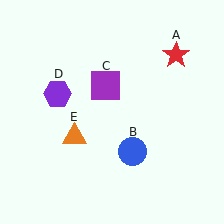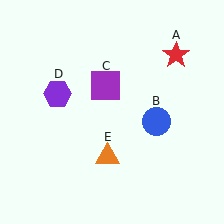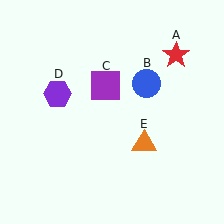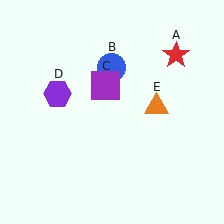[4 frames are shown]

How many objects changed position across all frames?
2 objects changed position: blue circle (object B), orange triangle (object E).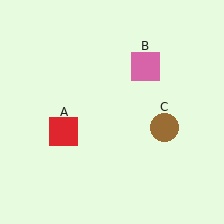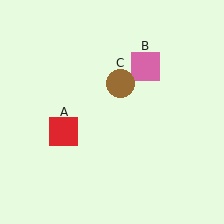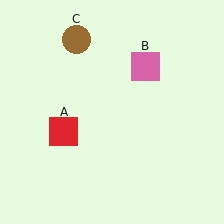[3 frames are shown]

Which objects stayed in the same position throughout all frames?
Red square (object A) and pink square (object B) remained stationary.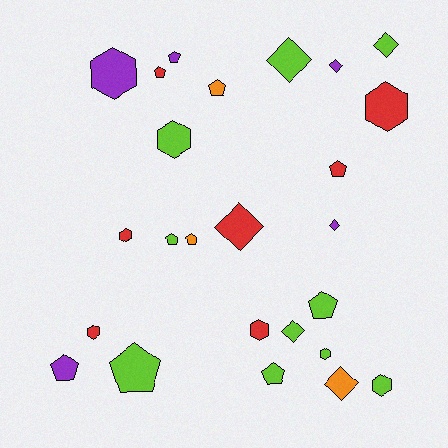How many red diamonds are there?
There is 1 red diamond.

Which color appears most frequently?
Lime, with 10 objects.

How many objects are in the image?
There are 25 objects.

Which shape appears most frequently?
Pentagon, with 10 objects.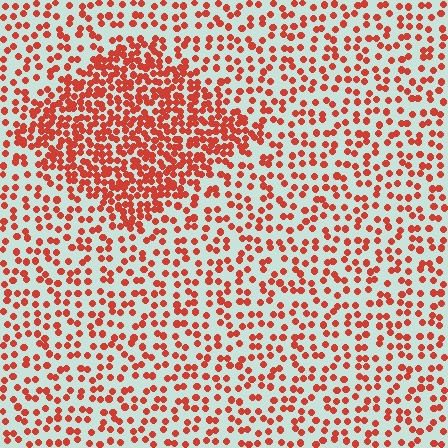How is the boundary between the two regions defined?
The boundary is defined by a change in element density (approximately 2.2x ratio). All elements are the same color, size, and shape.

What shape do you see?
I see a diamond.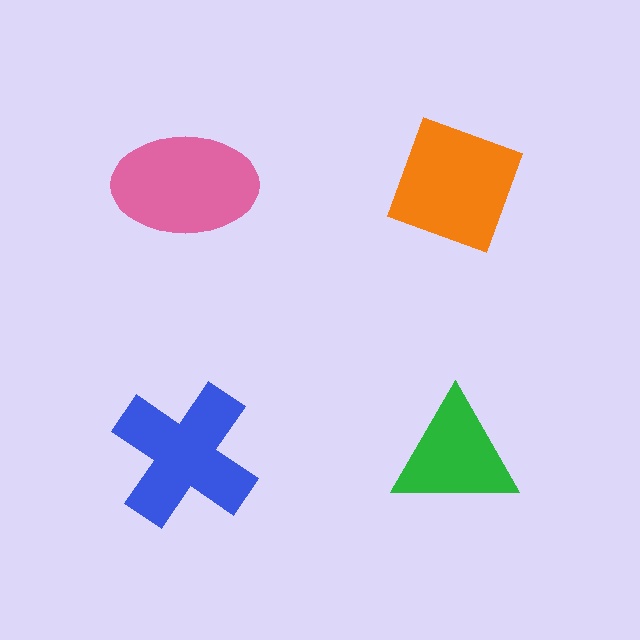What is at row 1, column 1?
A pink ellipse.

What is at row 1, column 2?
An orange diamond.